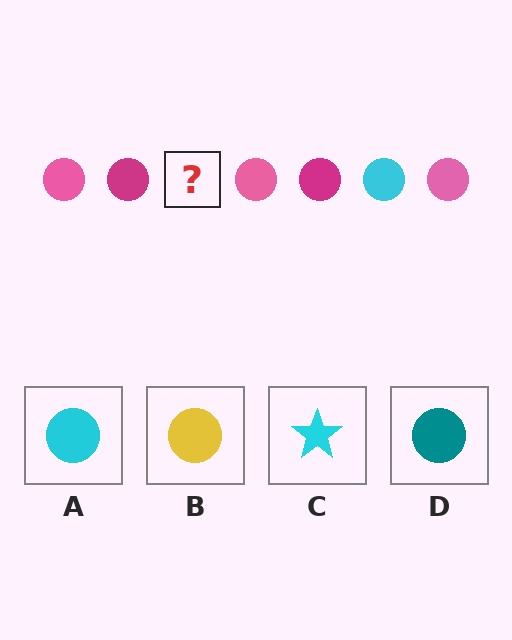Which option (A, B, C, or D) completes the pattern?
A.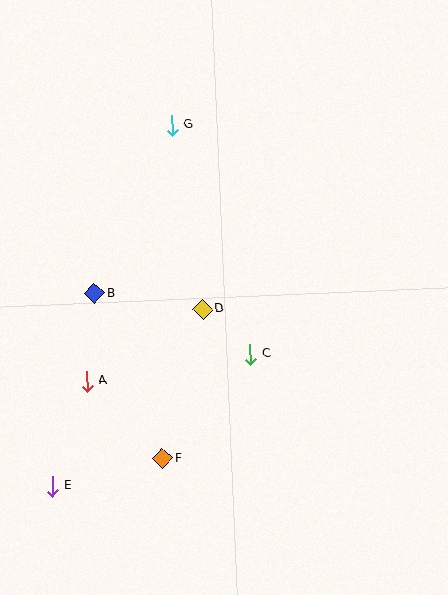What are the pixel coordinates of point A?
Point A is at (87, 381).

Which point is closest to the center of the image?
Point D at (203, 309) is closest to the center.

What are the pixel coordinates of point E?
Point E is at (52, 486).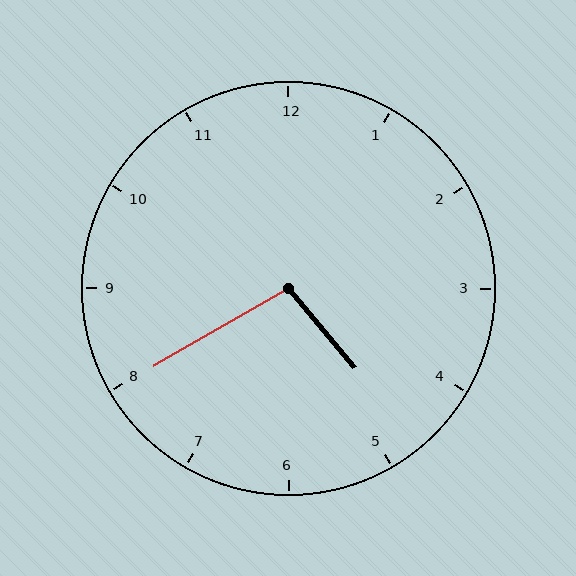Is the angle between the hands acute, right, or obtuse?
It is obtuse.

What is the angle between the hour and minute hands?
Approximately 100 degrees.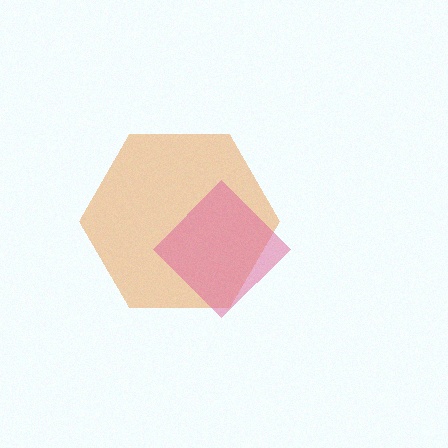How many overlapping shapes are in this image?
There are 2 overlapping shapes in the image.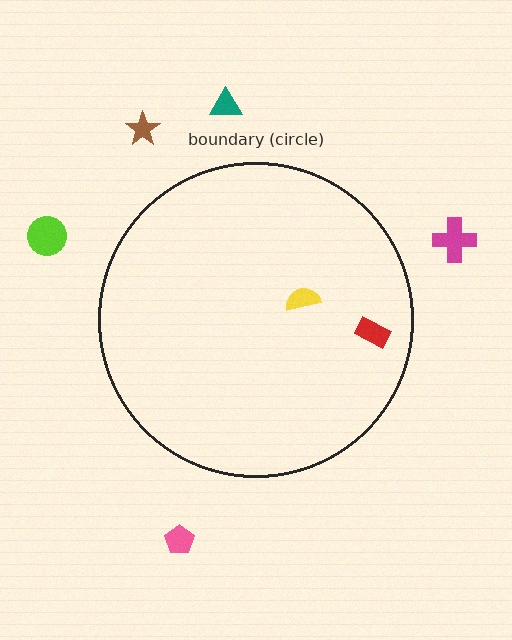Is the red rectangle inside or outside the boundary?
Inside.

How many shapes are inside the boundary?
2 inside, 5 outside.